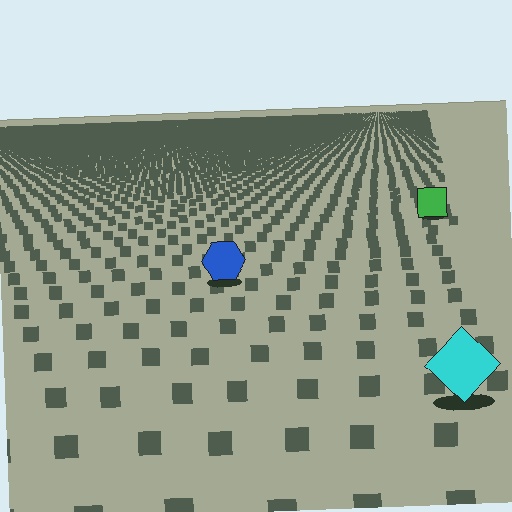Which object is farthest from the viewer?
The green square is farthest from the viewer. It appears smaller and the ground texture around it is denser.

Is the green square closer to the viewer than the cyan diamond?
No. The cyan diamond is closer — you can tell from the texture gradient: the ground texture is coarser near it.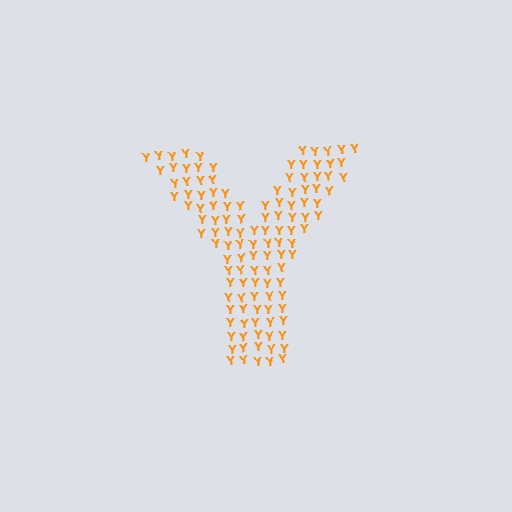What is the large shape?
The large shape is the letter Y.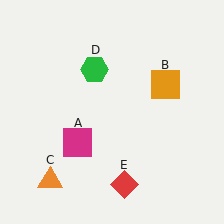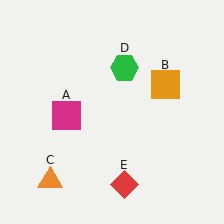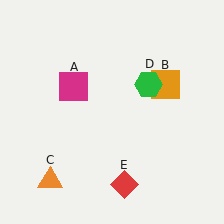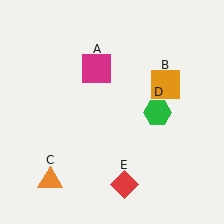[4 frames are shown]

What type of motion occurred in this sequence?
The magenta square (object A), green hexagon (object D) rotated clockwise around the center of the scene.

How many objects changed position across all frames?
2 objects changed position: magenta square (object A), green hexagon (object D).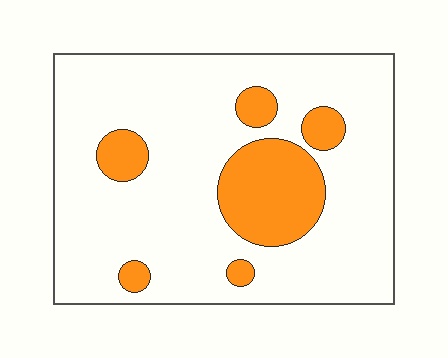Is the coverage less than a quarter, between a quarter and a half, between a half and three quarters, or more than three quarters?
Less than a quarter.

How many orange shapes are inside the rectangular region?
6.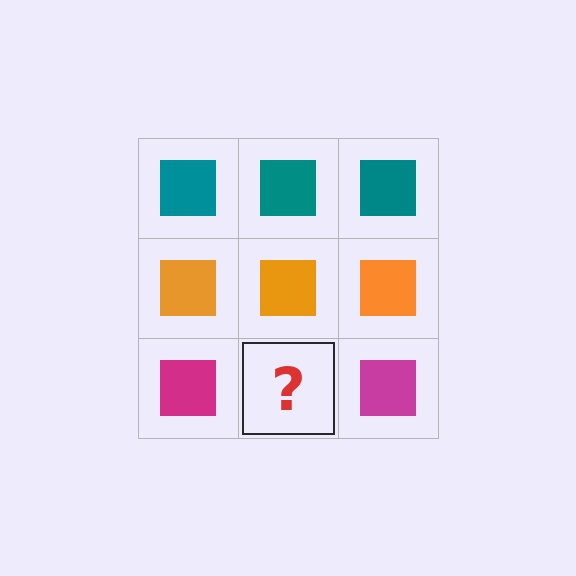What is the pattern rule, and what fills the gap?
The rule is that each row has a consistent color. The gap should be filled with a magenta square.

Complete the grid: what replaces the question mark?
The question mark should be replaced with a magenta square.